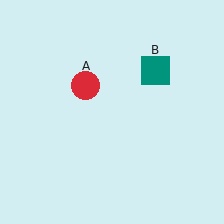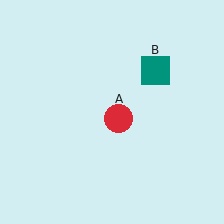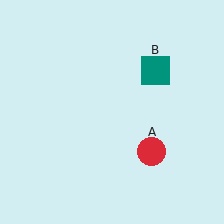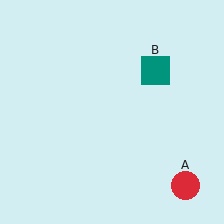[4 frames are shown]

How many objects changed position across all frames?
1 object changed position: red circle (object A).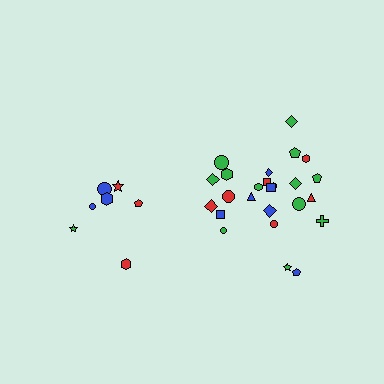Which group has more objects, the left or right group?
The right group.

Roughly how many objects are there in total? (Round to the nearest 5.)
Roughly 30 objects in total.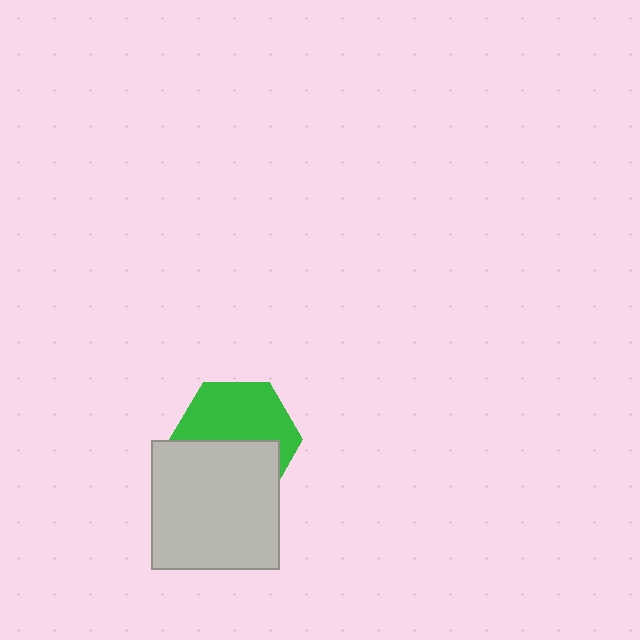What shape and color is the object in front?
The object in front is a light gray square.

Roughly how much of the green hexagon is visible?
About half of it is visible (roughly 54%).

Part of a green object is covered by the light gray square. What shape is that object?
It is a hexagon.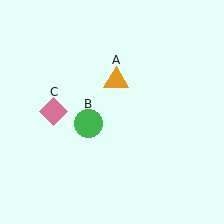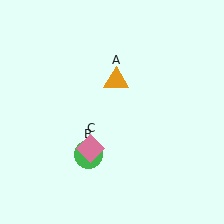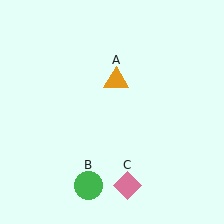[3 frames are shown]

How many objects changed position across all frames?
2 objects changed position: green circle (object B), pink diamond (object C).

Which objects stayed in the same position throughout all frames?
Orange triangle (object A) remained stationary.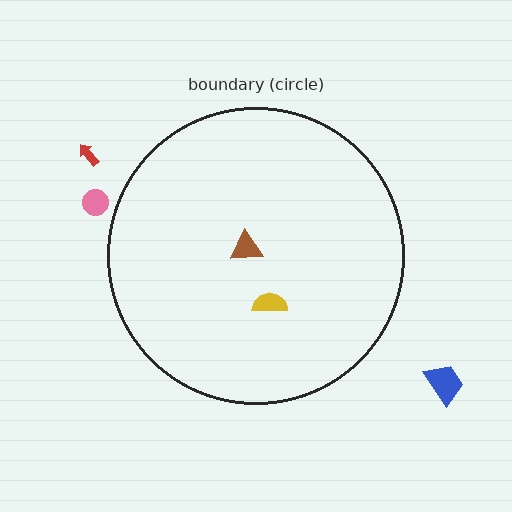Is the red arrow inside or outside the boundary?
Outside.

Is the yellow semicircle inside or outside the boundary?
Inside.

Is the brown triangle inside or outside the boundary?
Inside.